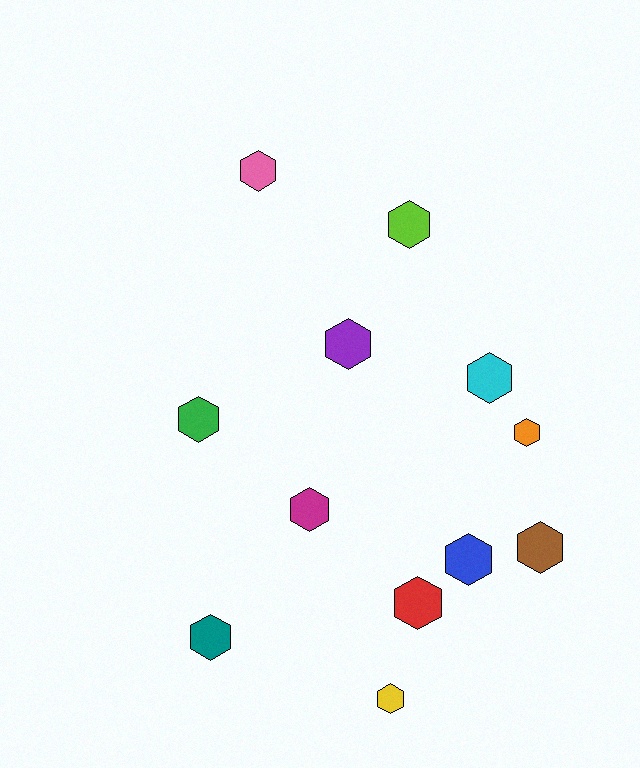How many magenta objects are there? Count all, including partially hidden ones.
There is 1 magenta object.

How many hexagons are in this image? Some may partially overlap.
There are 12 hexagons.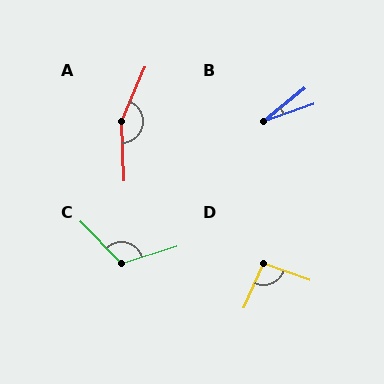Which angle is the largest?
A, at approximately 154 degrees.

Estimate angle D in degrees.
Approximately 93 degrees.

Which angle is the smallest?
B, at approximately 20 degrees.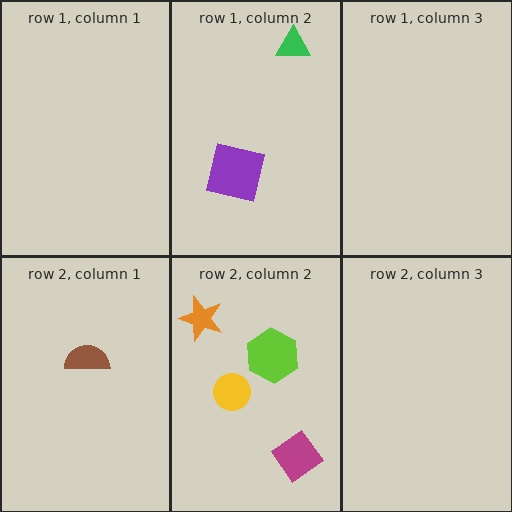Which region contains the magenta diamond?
The row 2, column 2 region.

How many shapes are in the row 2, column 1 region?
1.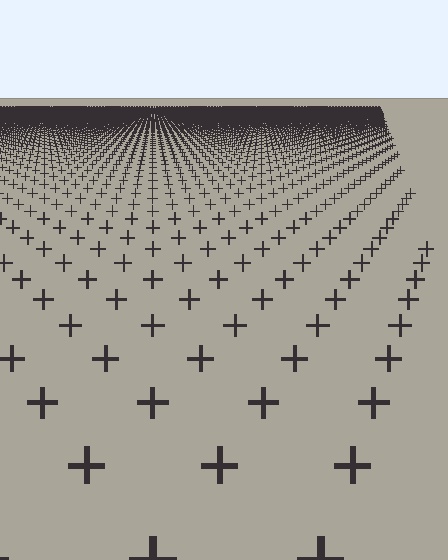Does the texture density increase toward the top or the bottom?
Density increases toward the top.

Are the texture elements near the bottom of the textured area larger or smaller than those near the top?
Larger. Near the bottom, elements are closer to the viewer and appear at a bigger on-screen size.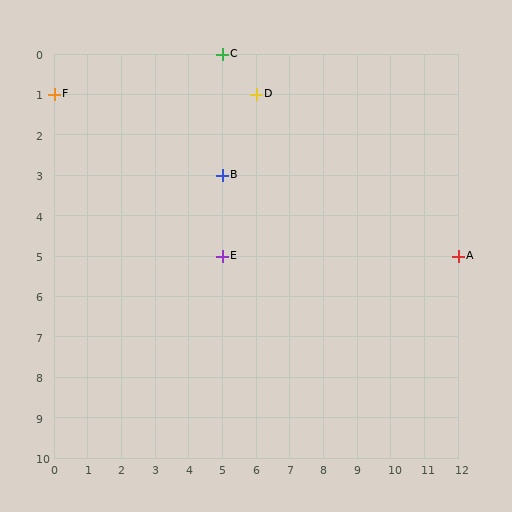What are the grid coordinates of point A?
Point A is at grid coordinates (12, 5).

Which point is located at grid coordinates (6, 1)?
Point D is at (6, 1).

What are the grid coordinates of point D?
Point D is at grid coordinates (6, 1).